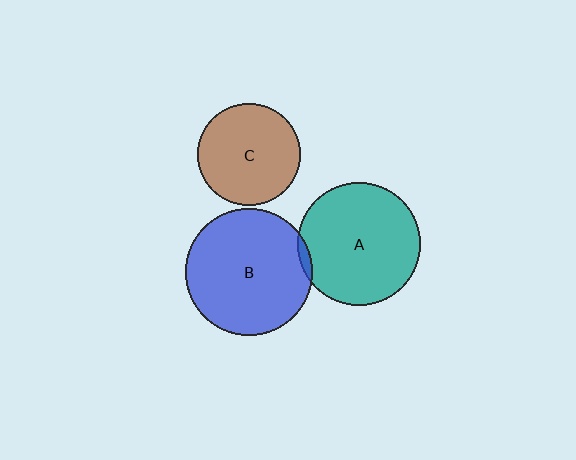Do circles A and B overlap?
Yes.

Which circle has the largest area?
Circle B (blue).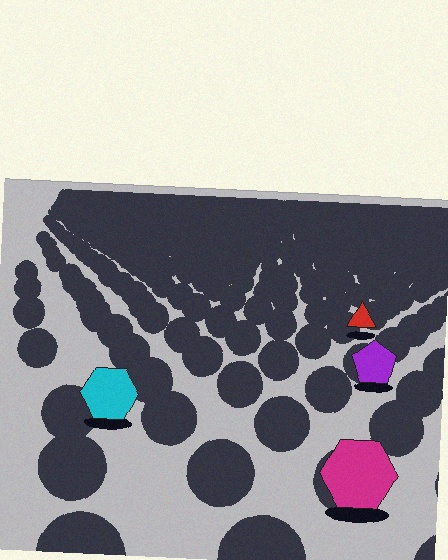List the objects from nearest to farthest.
From nearest to farthest: the magenta hexagon, the cyan hexagon, the purple pentagon, the red triangle.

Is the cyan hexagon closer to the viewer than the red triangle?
Yes. The cyan hexagon is closer — you can tell from the texture gradient: the ground texture is coarser near it.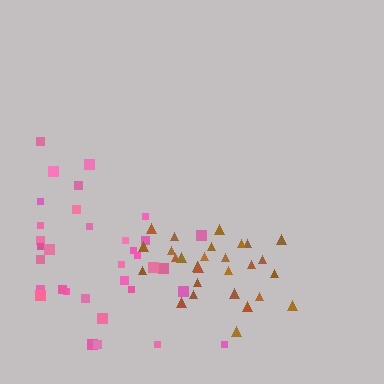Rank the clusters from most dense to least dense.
brown, pink.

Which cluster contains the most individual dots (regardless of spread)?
Pink (35).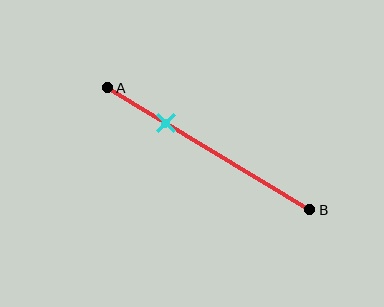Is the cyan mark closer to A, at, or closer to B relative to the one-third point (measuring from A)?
The cyan mark is closer to point A than the one-third point of segment AB.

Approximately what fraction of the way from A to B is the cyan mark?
The cyan mark is approximately 30% of the way from A to B.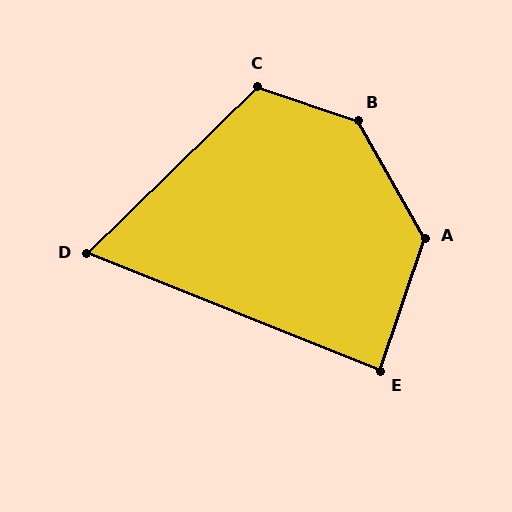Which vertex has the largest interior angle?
B, at approximately 138 degrees.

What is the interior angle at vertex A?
Approximately 132 degrees (obtuse).